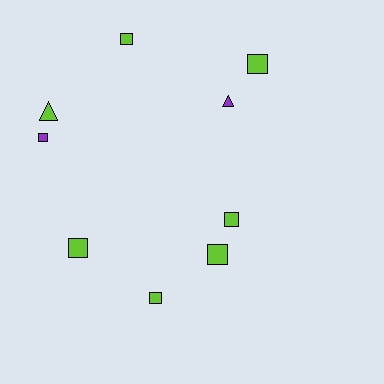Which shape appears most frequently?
Square, with 7 objects.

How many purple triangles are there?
There is 1 purple triangle.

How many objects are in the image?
There are 9 objects.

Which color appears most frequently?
Lime, with 7 objects.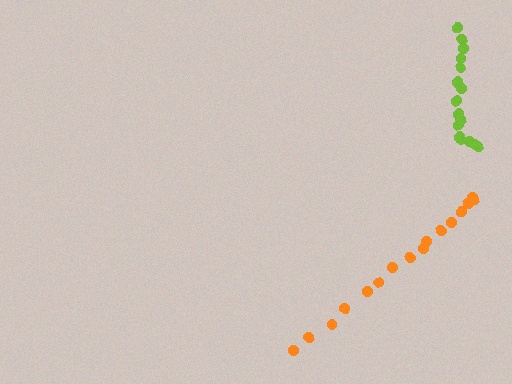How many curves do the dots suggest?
There are 2 distinct paths.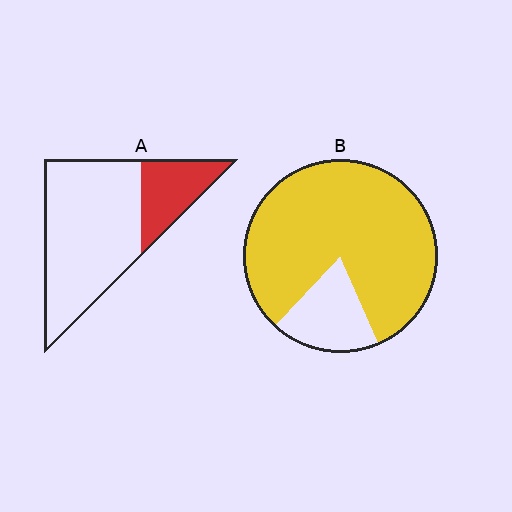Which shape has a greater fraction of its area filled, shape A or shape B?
Shape B.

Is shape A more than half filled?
No.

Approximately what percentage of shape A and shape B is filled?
A is approximately 25% and B is approximately 80%.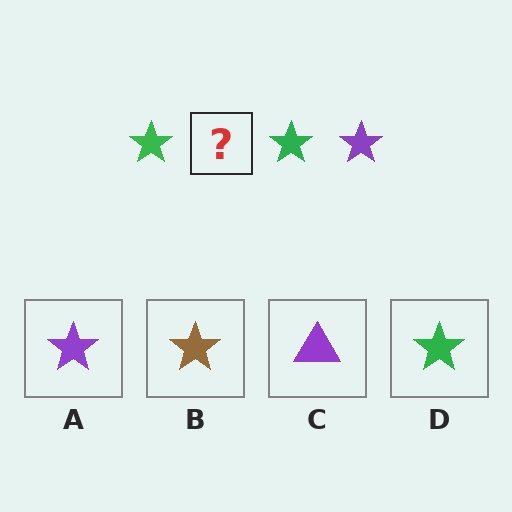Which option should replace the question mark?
Option A.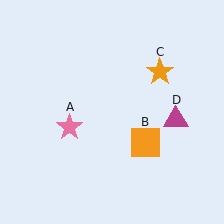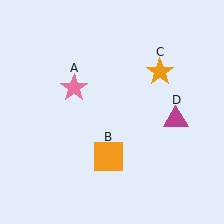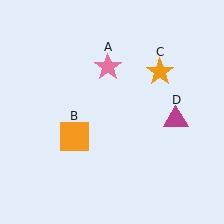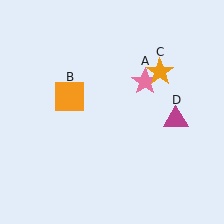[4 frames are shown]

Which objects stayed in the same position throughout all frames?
Orange star (object C) and magenta triangle (object D) remained stationary.